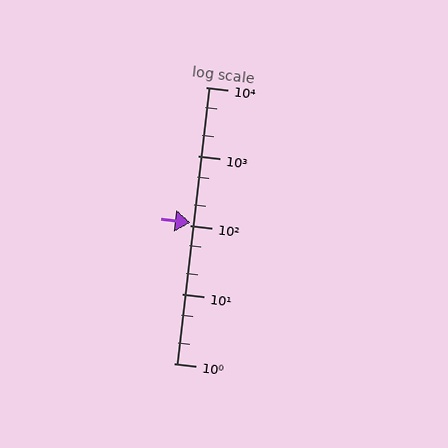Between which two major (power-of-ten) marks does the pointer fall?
The pointer is between 100 and 1000.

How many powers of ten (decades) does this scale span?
The scale spans 4 decades, from 1 to 10000.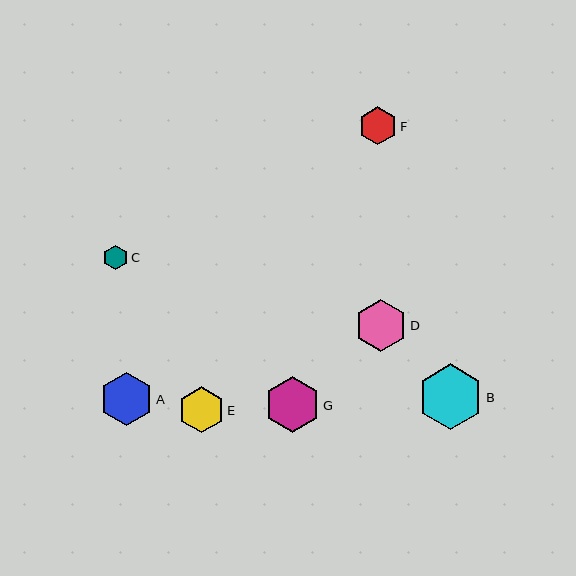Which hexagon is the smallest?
Hexagon C is the smallest with a size of approximately 25 pixels.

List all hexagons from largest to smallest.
From largest to smallest: B, G, A, D, E, F, C.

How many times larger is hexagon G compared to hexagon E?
Hexagon G is approximately 1.2 times the size of hexagon E.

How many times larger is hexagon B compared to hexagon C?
Hexagon B is approximately 2.7 times the size of hexagon C.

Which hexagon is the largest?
Hexagon B is the largest with a size of approximately 65 pixels.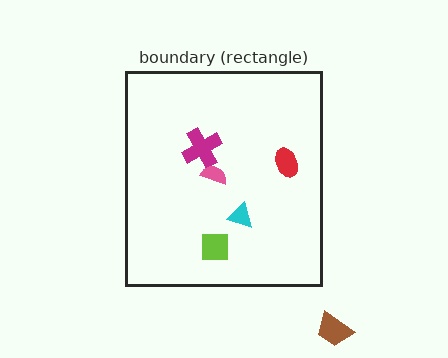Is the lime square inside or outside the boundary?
Inside.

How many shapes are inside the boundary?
5 inside, 1 outside.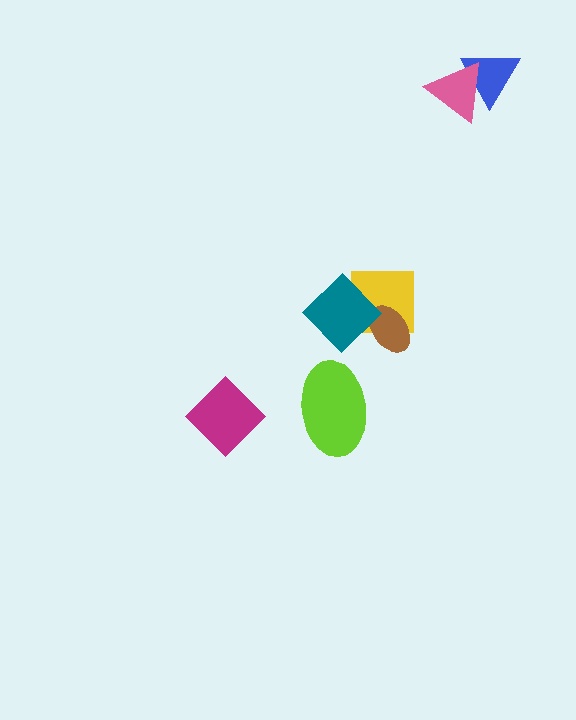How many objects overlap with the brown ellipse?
2 objects overlap with the brown ellipse.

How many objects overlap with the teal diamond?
2 objects overlap with the teal diamond.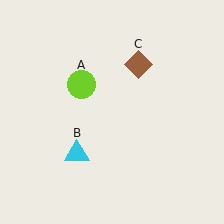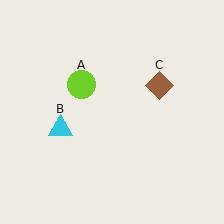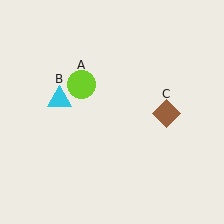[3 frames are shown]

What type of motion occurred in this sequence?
The cyan triangle (object B), brown diamond (object C) rotated clockwise around the center of the scene.